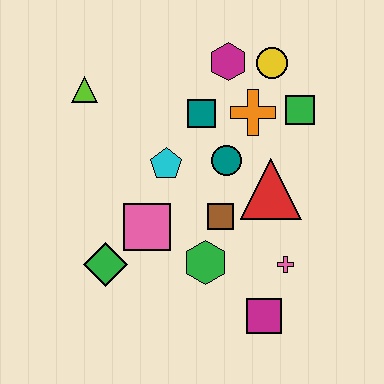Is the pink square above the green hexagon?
Yes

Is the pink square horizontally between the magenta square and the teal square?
No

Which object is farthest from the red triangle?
The lime triangle is farthest from the red triangle.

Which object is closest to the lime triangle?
The cyan pentagon is closest to the lime triangle.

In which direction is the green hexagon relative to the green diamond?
The green hexagon is to the right of the green diamond.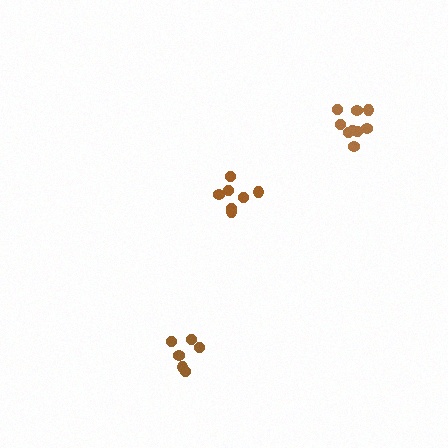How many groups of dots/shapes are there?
There are 3 groups.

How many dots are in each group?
Group 1: 7 dots, Group 2: 6 dots, Group 3: 9 dots (22 total).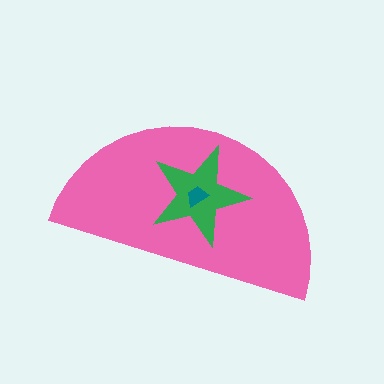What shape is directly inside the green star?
The teal trapezoid.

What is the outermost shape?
The pink semicircle.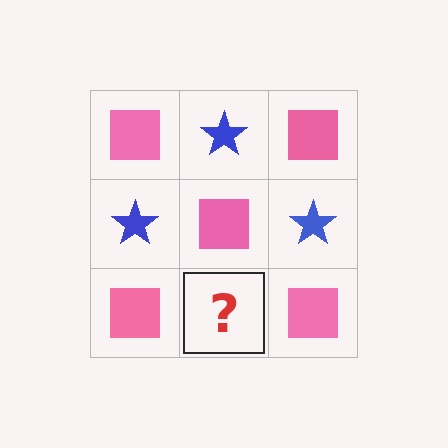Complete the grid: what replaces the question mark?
The question mark should be replaced with a blue star.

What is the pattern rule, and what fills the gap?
The rule is that it alternates pink square and blue star in a checkerboard pattern. The gap should be filled with a blue star.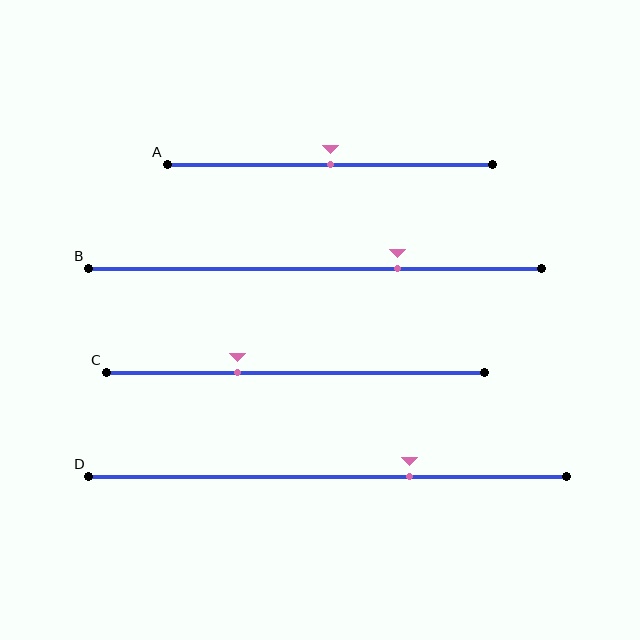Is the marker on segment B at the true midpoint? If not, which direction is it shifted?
No, the marker on segment B is shifted to the right by about 18% of the segment length.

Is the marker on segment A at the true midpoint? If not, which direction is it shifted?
Yes, the marker on segment A is at the true midpoint.